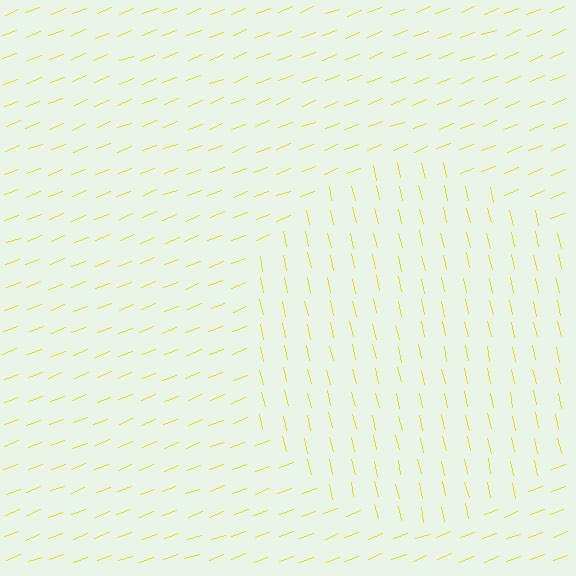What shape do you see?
I see a circle.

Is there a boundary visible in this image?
Yes, there is a texture boundary formed by a change in line orientation.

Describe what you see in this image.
The image is filled with small yellow line segments. A circle region in the image has lines oriented differently from the surrounding lines, creating a visible texture boundary.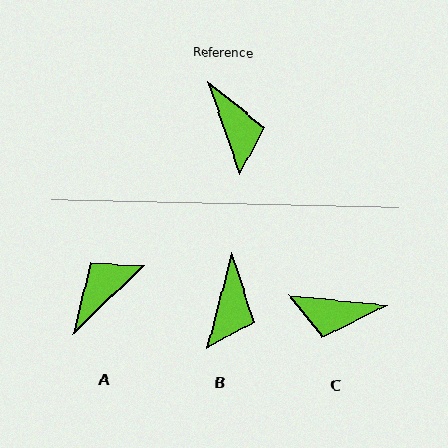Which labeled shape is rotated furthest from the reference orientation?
C, about 115 degrees away.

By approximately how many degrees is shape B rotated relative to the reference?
Approximately 34 degrees clockwise.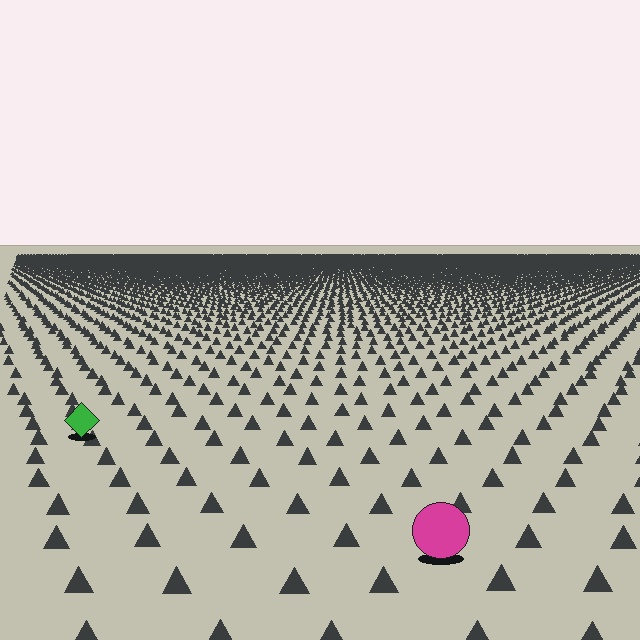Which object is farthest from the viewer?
The green diamond is farthest from the viewer. It appears smaller and the ground texture around it is denser.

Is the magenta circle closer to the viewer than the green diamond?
Yes. The magenta circle is closer — you can tell from the texture gradient: the ground texture is coarser near it.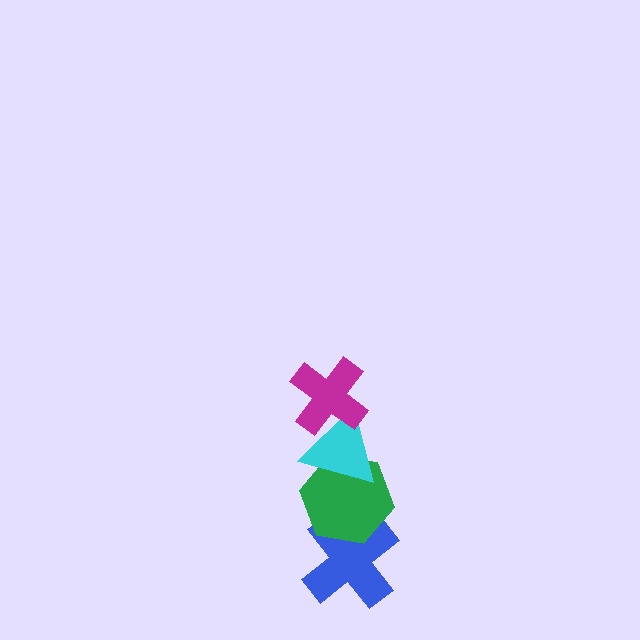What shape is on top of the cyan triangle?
The magenta cross is on top of the cyan triangle.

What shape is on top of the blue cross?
The green hexagon is on top of the blue cross.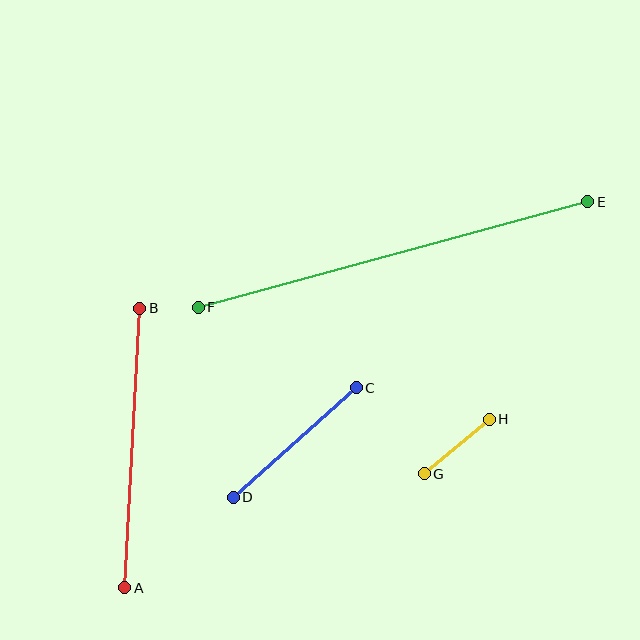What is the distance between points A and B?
The distance is approximately 280 pixels.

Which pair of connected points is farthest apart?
Points E and F are farthest apart.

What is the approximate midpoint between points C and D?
The midpoint is at approximately (295, 443) pixels.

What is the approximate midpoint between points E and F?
The midpoint is at approximately (393, 255) pixels.